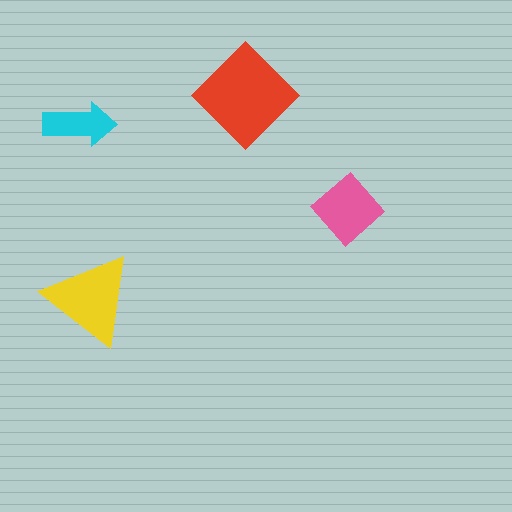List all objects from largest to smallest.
The red diamond, the yellow triangle, the pink diamond, the cyan arrow.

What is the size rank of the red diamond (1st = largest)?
1st.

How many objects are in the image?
There are 4 objects in the image.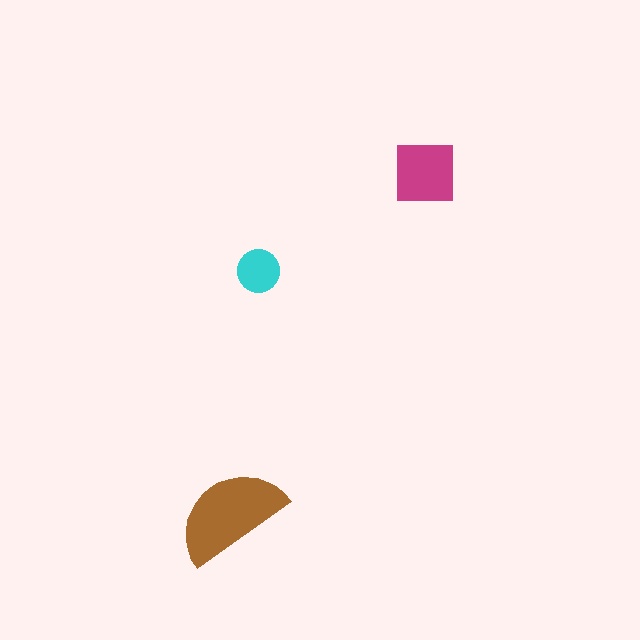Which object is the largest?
The brown semicircle.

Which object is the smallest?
The cyan circle.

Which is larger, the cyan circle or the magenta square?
The magenta square.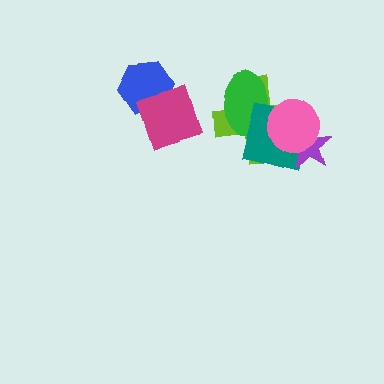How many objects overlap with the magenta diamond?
1 object overlaps with the magenta diamond.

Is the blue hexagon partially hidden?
Yes, it is partially covered by another shape.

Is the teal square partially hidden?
Yes, it is partially covered by another shape.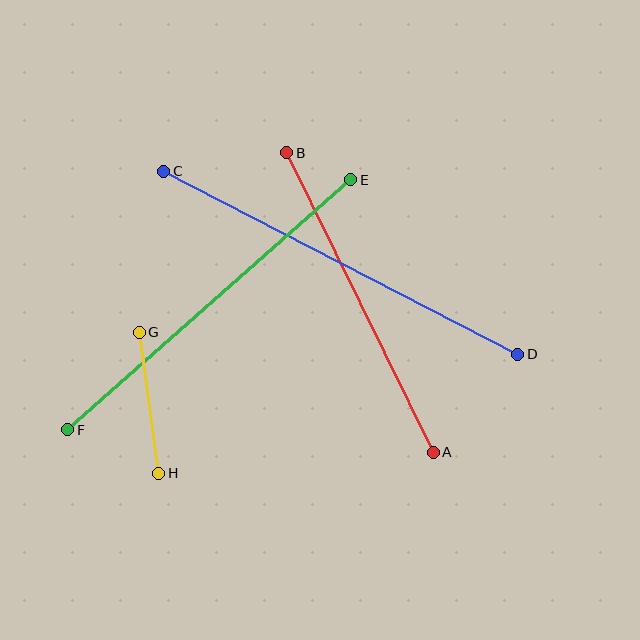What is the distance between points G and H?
The distance is approximately 142 pixels.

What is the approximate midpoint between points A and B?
The midpoint is at approximately (360, 302) pixels.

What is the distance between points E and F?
The distance is approximately 377 pixels.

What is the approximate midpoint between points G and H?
The midpoint is at approximately (149, 403) pixels.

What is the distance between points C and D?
The distance is approximately 399 pixels.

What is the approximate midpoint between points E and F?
The midpoint is at approximately (209, 305) pixels.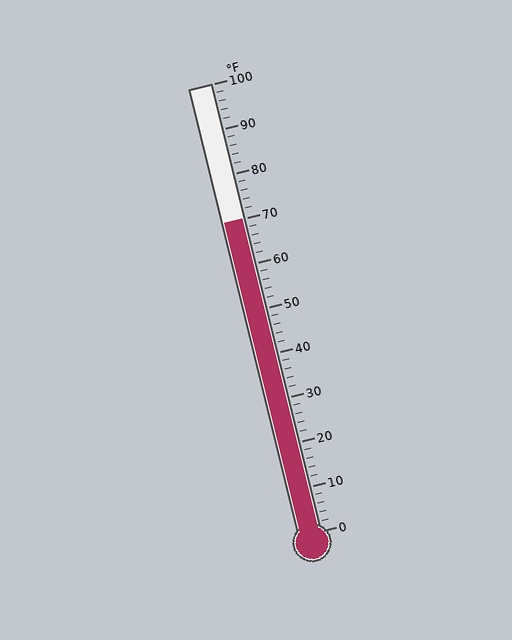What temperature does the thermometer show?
The thermometer shows approximately 70°F.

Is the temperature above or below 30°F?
The temperature is above 30°F.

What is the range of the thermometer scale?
The thermometer scale ranges from 0°F to 100°F.